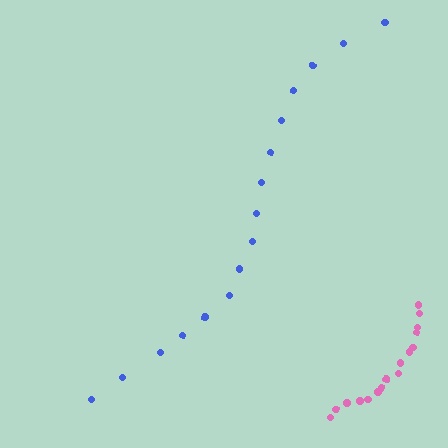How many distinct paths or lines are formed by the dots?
There are 2 distinct paths.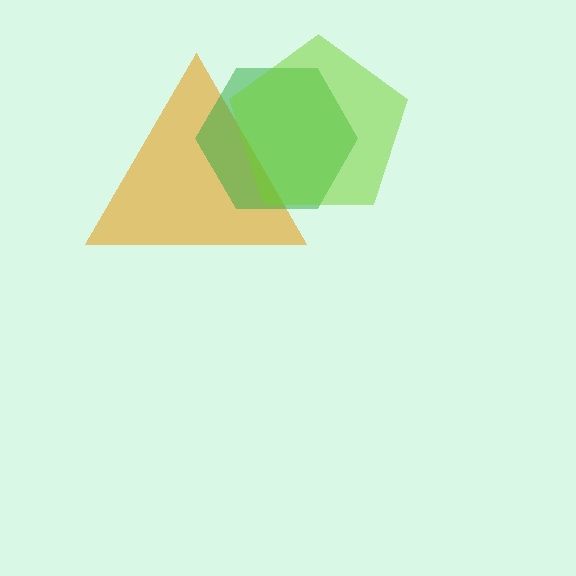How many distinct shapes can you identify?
There are 3 distinct shapes: an orange triangle, a green hexagon, a lime pentagon.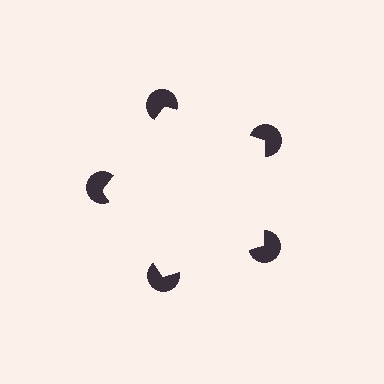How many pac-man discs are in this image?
There are 5 — one at each vertex of the illusory pentagon.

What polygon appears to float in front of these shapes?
An illusory pentagon — its edges are inferred from the aligned wedge cuts in the pac-man discs, not physically drawn.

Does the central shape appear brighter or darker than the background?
It typically appears slightly brighter than the background, even though no actual brightness change is drawn.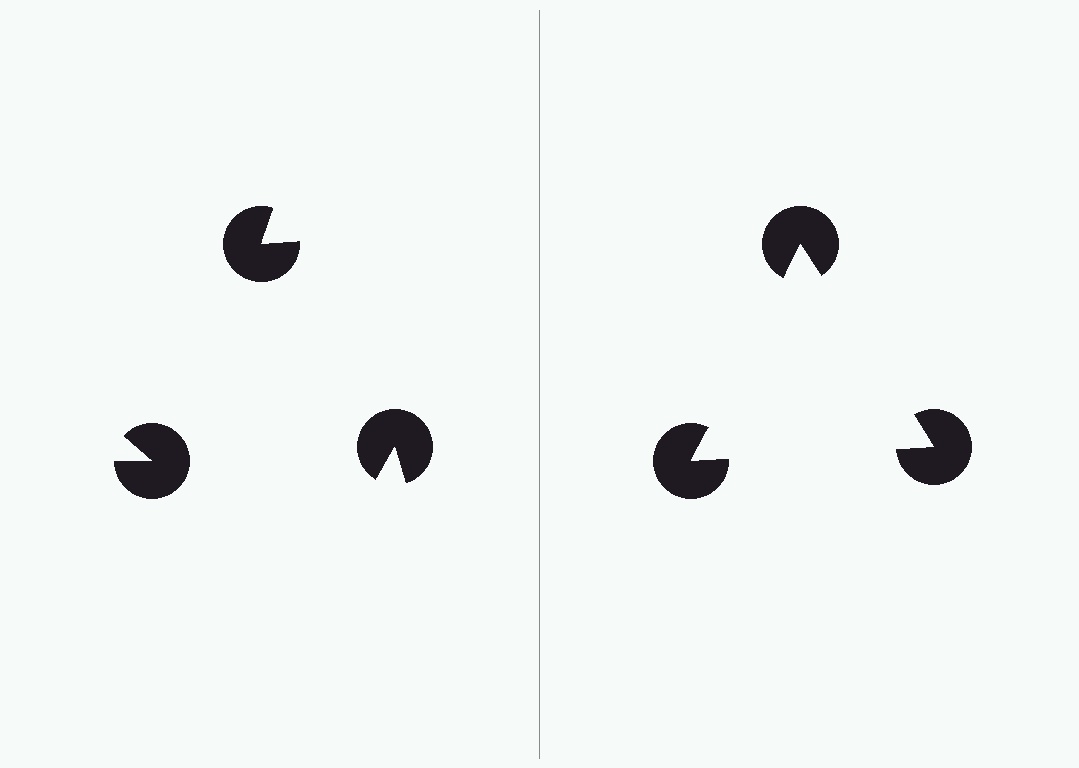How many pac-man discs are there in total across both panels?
6 — 3 on each side.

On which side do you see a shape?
An illusory triangle appears on the right side. On the left side the wedge cuts are rotated, so no coherent shape forms.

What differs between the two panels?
The pac-man discs are positioned identically on both sides; only the wedge orientations differ. On the right they align to a triangle; on the left they are misaligned.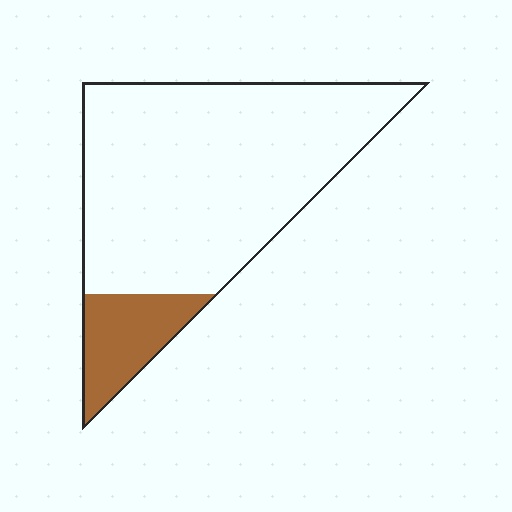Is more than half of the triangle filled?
No.